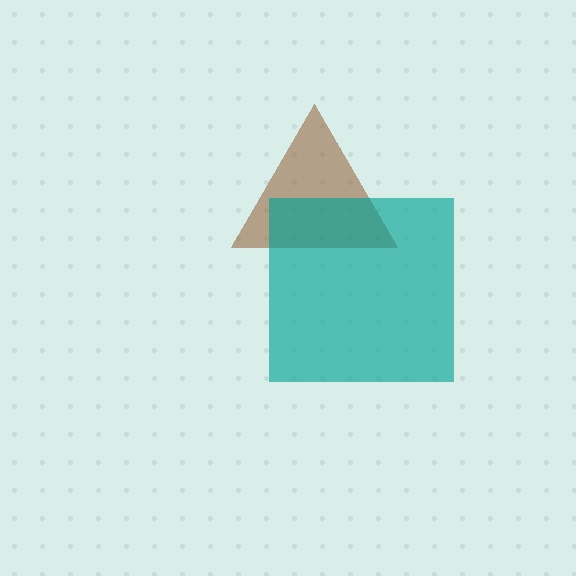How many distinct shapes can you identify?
There are 2 distinct shapes: a brown triangle, a teal square.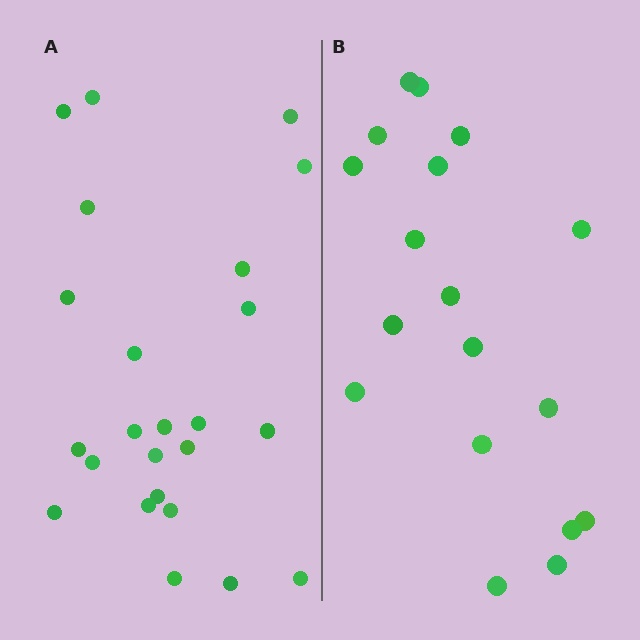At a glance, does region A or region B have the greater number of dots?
Region A (the left region) has more dots.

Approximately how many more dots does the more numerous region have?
Region A has about 6 more dots than region B.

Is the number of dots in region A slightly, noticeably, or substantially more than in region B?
Region A has noticeably more, but not dramatically so. The ratio is roughly 1.3 to 1.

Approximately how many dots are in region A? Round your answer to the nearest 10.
About 20 dots. (The exact count is 24, which rounds to 20.)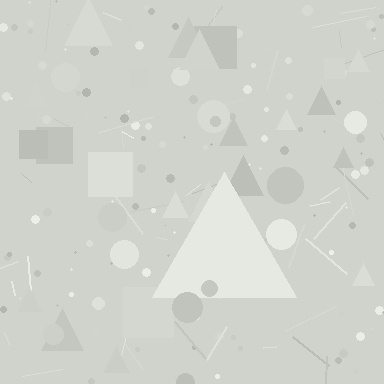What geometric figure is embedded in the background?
A triangle is embedded in the background.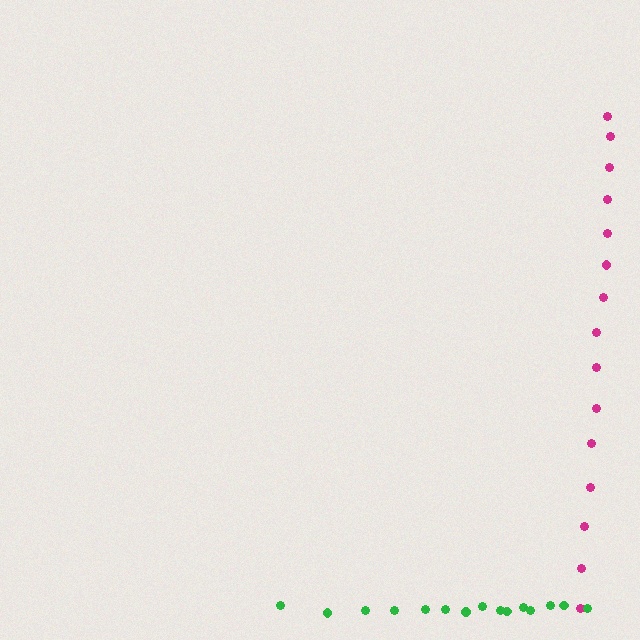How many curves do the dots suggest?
There are 2 distinct paths.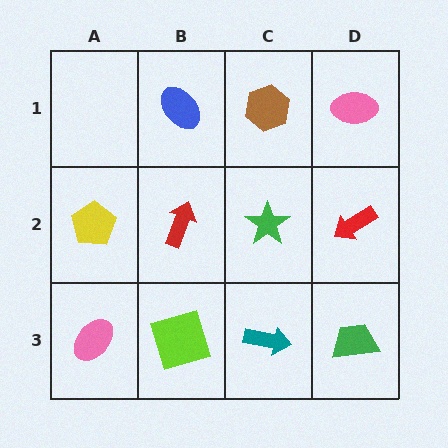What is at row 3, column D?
A green trapezoid.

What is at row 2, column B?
A red arrow.